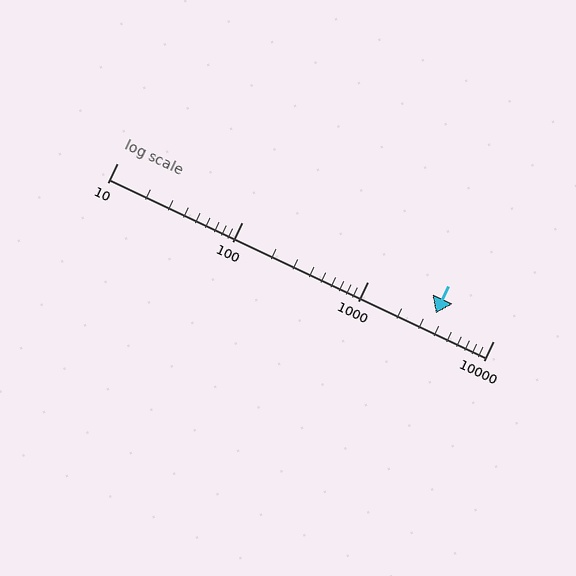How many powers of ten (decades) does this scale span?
The scale spans 3 decades, from 10 to 10000.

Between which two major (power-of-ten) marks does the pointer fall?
The pointer is between 1000 and 10000.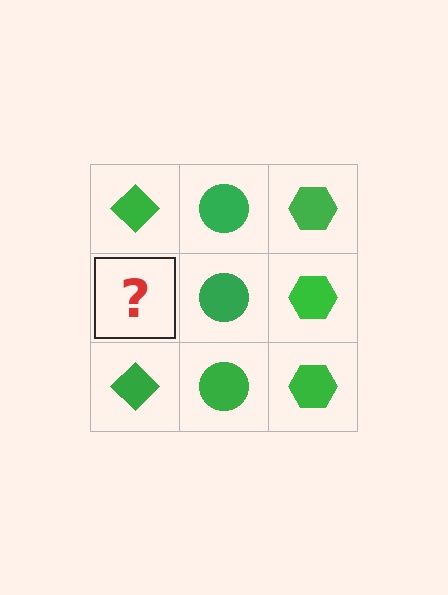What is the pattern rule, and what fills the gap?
The rule is that each column has a consistent shape. The gap should be filled with a green diamond.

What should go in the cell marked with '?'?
The missing cell should contain a green diamond.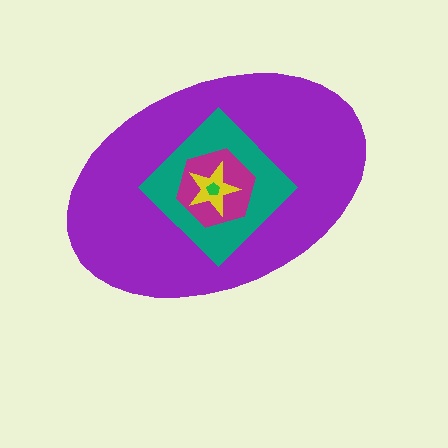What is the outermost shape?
The purple ellipse.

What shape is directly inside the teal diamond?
The magenta hexagon.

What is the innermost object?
The green pentagon.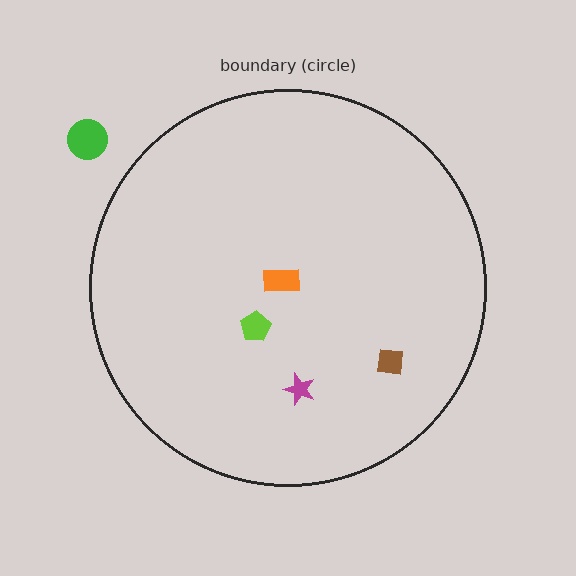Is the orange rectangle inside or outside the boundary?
Inside.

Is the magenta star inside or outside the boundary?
Inside.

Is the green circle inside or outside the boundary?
Outside.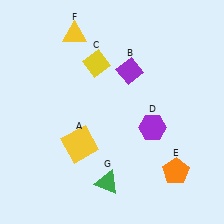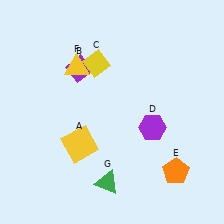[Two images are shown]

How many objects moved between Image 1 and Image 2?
2 objects moved between the two images.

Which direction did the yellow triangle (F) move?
The yellow triangle (F) moved down.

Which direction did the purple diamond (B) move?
The purple diamond (B) moved left.